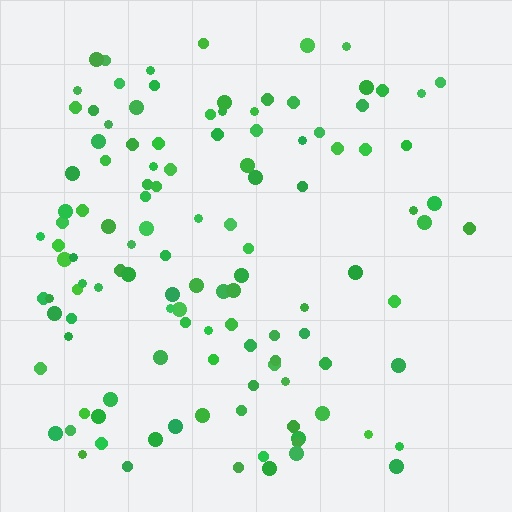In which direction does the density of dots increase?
From right to left, with the left side densest.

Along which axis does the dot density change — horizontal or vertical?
Horizontal.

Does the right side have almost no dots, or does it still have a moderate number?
Still a moderate number, just noticeably fewer than the left.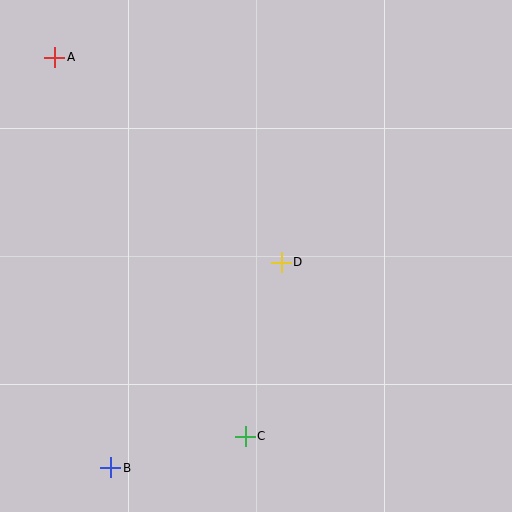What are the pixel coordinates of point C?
Point C is at (245, 436).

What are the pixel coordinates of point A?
Point A is at (55, 57).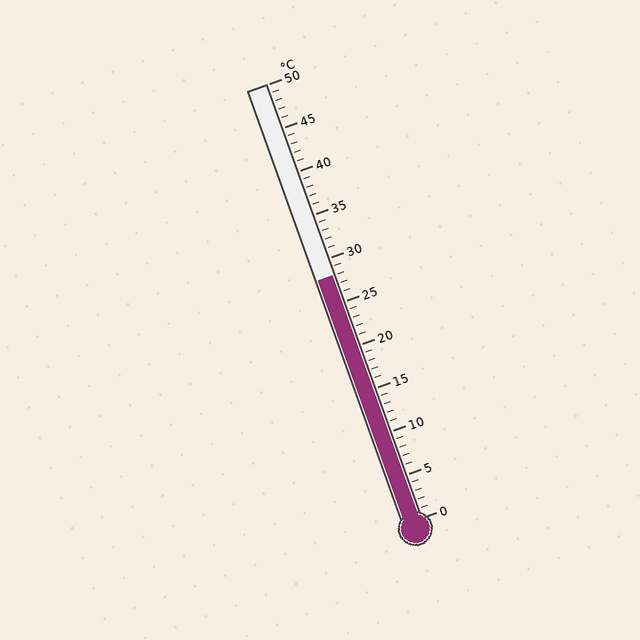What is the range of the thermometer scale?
The thermometer scale ranges from 0°C to 50°C.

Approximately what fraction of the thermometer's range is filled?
The thermometer is filled to approximately 55% of its range.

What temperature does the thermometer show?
The thermometer shows approximately 28°C.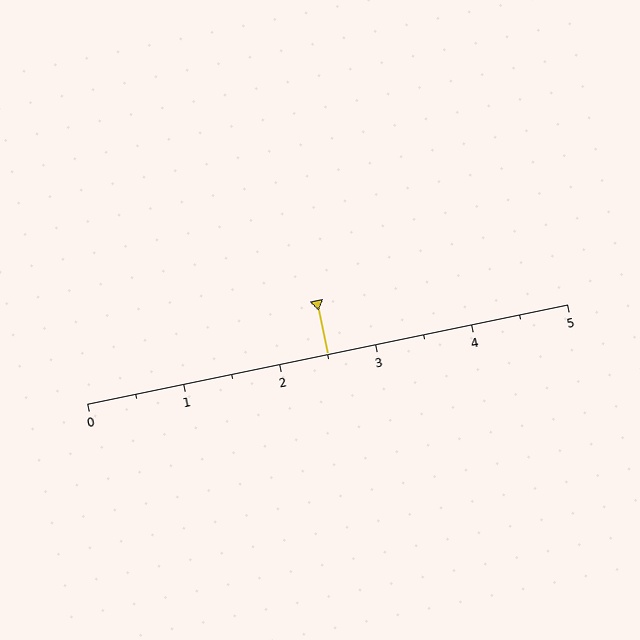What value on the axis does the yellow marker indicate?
The marker indicates approximately 2.5.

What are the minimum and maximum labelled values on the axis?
The axis runs from 0 to 5.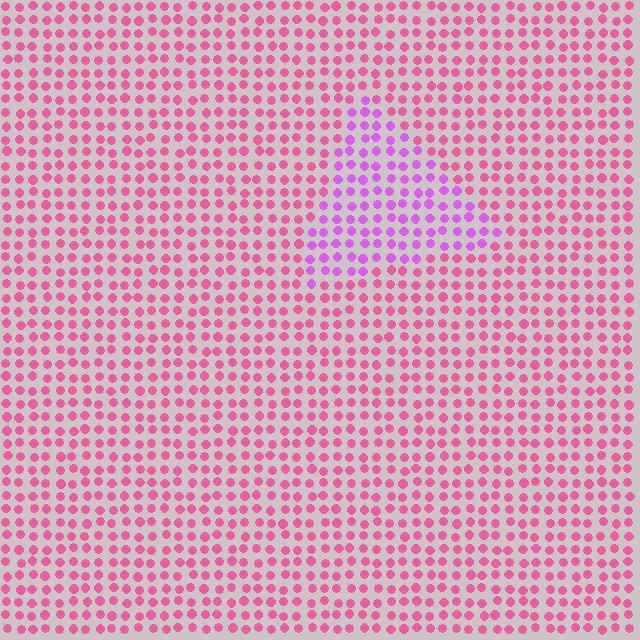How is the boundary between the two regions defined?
The boundary is defined purely by a slight shift in hue (about 38 degrees). Spacing, size, and orientation are identical on both sides.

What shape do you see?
I see a triangle.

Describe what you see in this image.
The image is filled with small pink elements in a uniform arrangement. A triangle-shaped region is visible where the elements are tinted to a slightly different hue, forming a subtle color boundary.